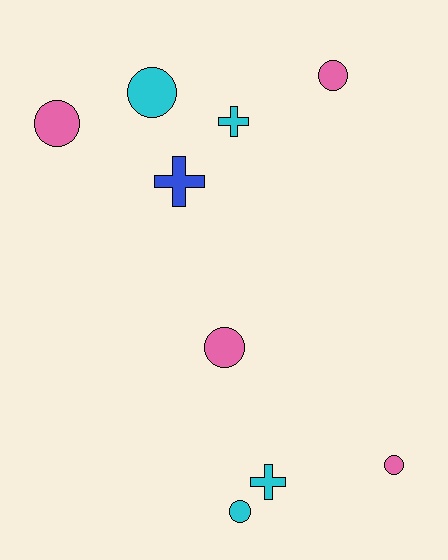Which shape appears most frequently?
Circle, with 6 objects.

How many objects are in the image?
There are 9 objects.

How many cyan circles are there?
There are 2 cyan circles.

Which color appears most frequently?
Pink, with 4 objects.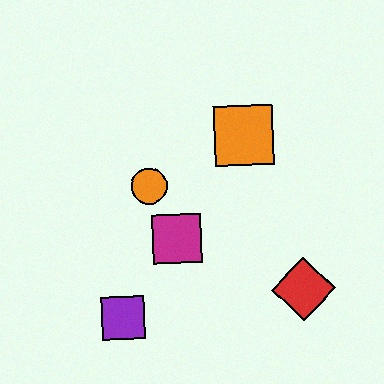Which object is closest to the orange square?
The orange circle is closest to the orange square.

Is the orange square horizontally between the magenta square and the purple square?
No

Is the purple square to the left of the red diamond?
Yes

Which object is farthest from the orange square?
The purple square is farthest from the orange square.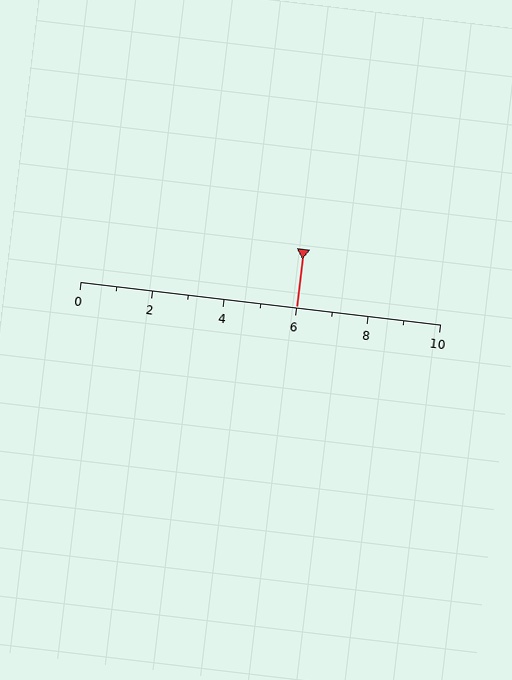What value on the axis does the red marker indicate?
The marker indicates approximately 6.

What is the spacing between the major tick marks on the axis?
The major ticks are spaced 2 apart.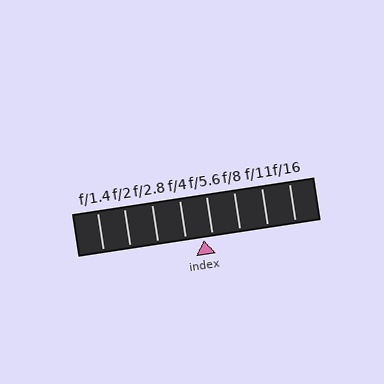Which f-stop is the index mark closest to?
The index mark is closest to f/5.6.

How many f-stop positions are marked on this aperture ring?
There are 8 f-stop positions marked.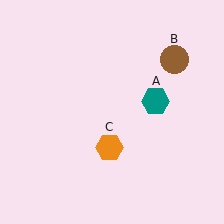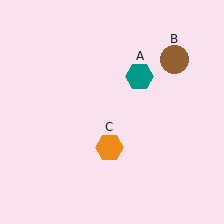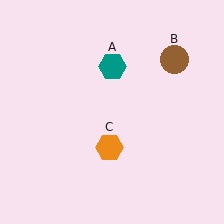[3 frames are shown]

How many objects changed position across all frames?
1 object changed position: teal hexagon (object A).